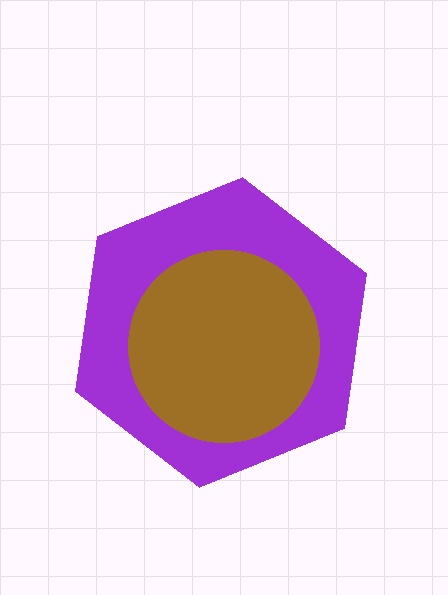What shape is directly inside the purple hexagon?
The brown circle.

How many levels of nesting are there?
2.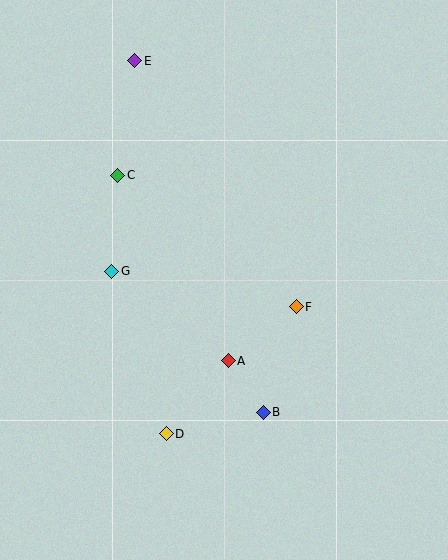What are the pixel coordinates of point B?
Point B is at (263, 412).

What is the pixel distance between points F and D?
The distance between F and D is 182 pixels.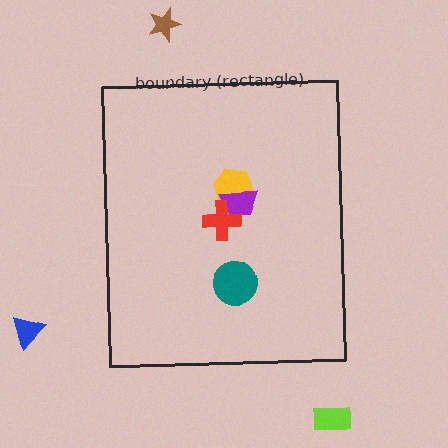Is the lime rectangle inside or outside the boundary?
Outside.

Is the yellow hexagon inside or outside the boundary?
Inside.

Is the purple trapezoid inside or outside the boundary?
Inside.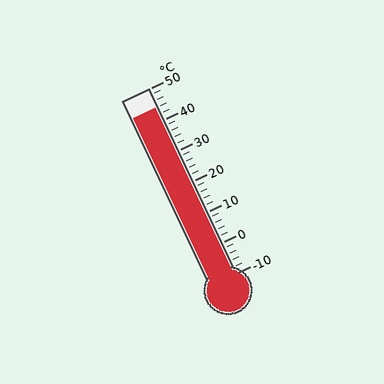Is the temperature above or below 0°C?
The temperature is above 0°C.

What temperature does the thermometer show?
The thermometer shows approximately 44°C.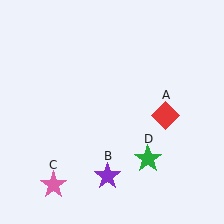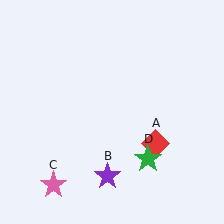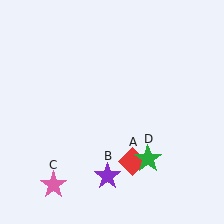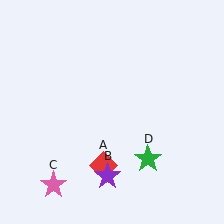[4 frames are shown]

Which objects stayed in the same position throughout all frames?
Purple star (object B) and pink star (object C) and green star (object D) remained stationary.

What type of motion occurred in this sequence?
The red diamond (object A) rotated clockwise around the center of the scene.